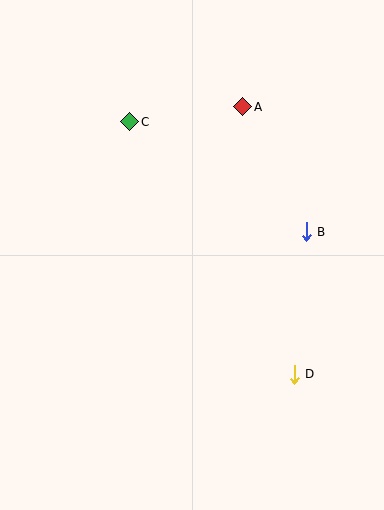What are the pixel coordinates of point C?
Point C is at (130, 122).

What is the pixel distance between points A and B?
The distance between A and B is 140 pixels.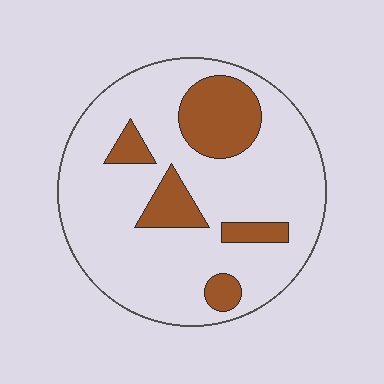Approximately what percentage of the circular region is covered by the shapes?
Approximately 20%.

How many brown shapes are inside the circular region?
5.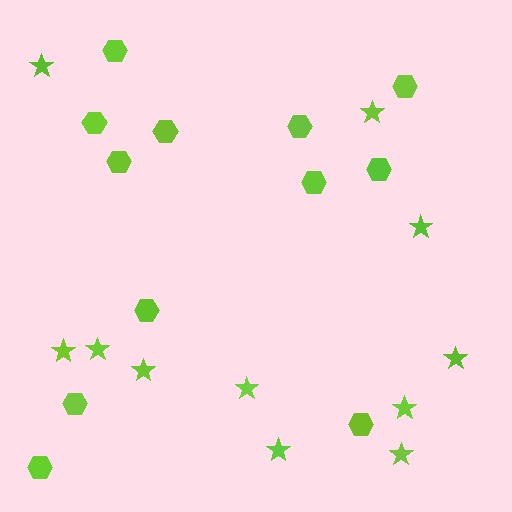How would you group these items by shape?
There are 2 groups: one group of stars (11) and one group of hexagons (12).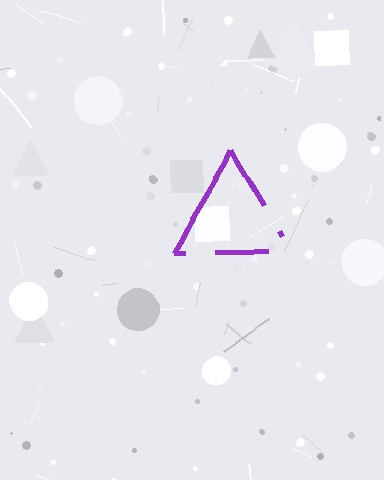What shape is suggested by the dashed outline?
The dashed outline suggests a triangle.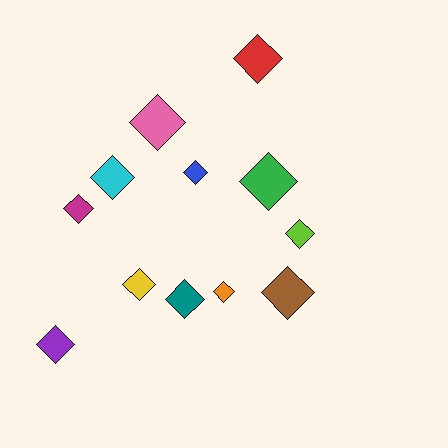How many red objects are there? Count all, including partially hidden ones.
There is 1 red object.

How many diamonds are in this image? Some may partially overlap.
There are 12 diamonds.